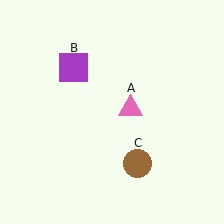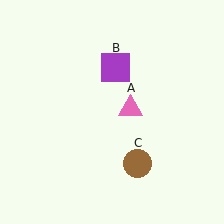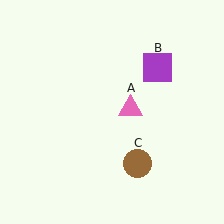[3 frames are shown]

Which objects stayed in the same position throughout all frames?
Pink triangle (object A) and brown circle (object C) remained stationary.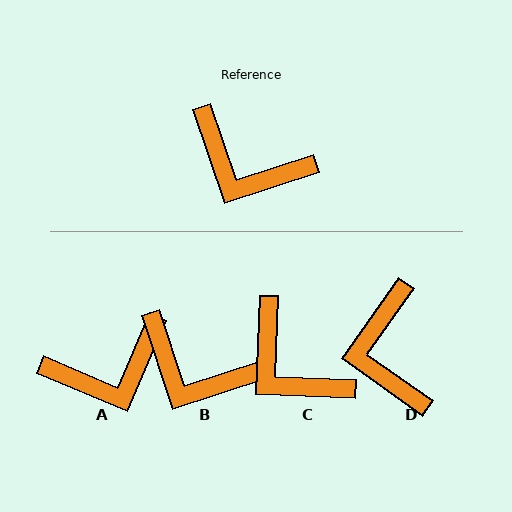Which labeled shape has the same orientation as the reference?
B.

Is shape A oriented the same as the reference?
No, it is off by about 49 degrees.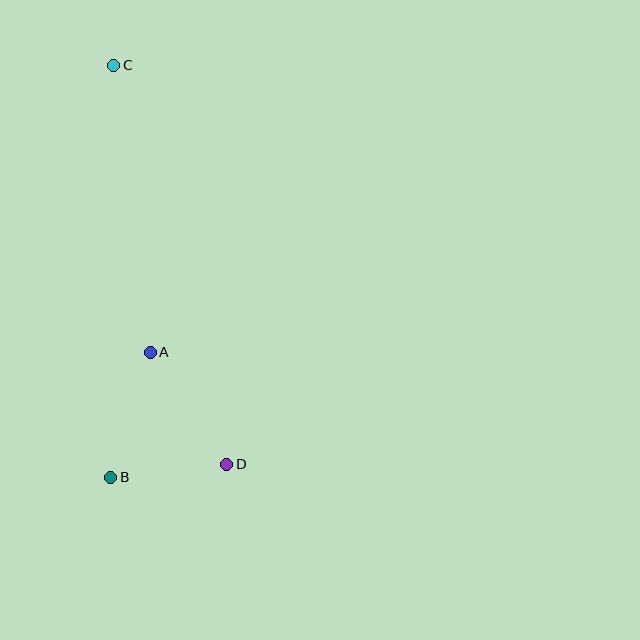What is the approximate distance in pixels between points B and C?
The distance between B and C is approximately 412 pixels.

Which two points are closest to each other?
Points B and D are closest to each other.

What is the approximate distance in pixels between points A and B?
The distance between A and B is approximately 131 pixels.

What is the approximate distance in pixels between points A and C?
The distance between A and C is approximately 289 pixels.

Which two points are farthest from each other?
Points C and D are farthest from each other.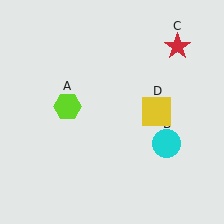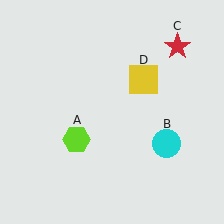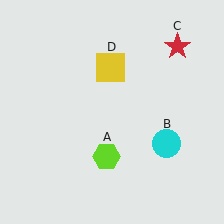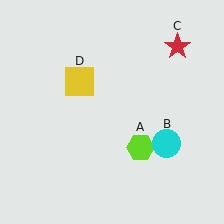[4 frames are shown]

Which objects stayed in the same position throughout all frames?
Cyan circle (object B) and red star (object C) remained stationary.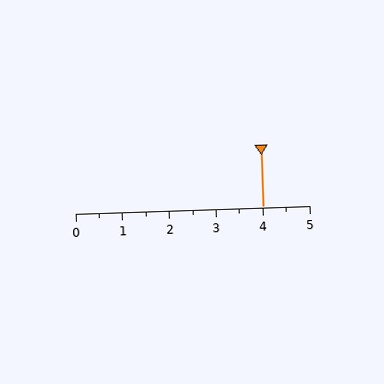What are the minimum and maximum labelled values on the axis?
The axis runs from 0 to 5.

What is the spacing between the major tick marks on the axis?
The major ticks are spaced 1 apart.